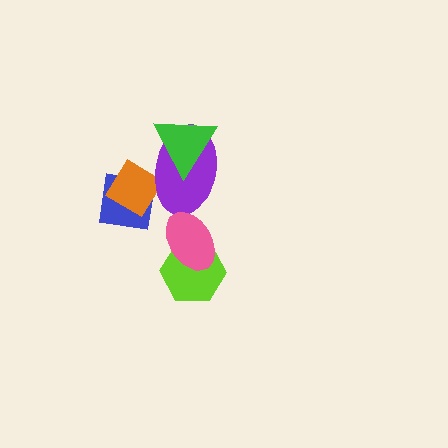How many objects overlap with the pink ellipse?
1 object overlaps with the pink ellipse.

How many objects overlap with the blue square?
2 objects overlap with the blue square.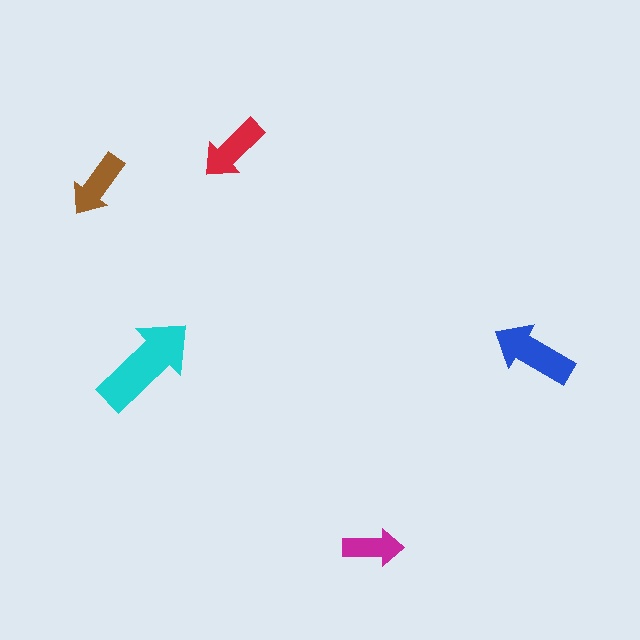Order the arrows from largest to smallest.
the cyan one, the blue one, the red one, the brown one, the magenta one.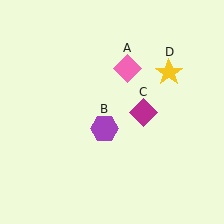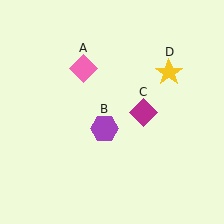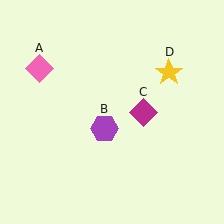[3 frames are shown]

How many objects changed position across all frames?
1 object changed position: pink diamond (object A).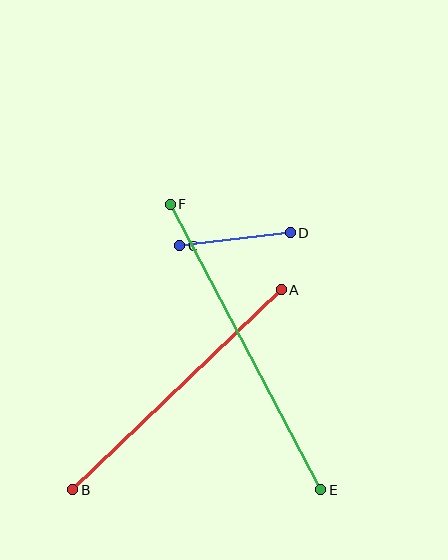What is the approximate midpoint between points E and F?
The midpoint is at approximately (246, 347) pixels.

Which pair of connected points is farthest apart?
Points E and F are farthest apart.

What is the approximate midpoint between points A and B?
The midpoint is at approximately (177, 390) pixels.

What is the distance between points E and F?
The distance is approximately 323 pixels.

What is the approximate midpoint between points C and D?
The midpoint is at approximately (235, 239) pixels.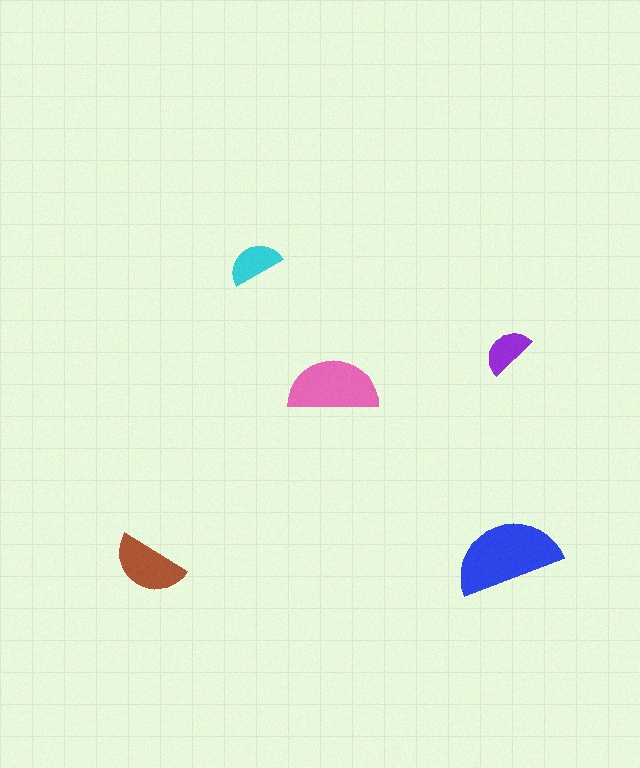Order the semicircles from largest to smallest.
the blue one, the pink one, the brown one, the cyan one, the purple one.